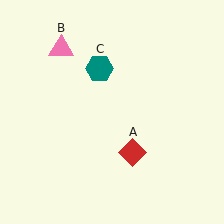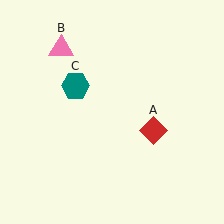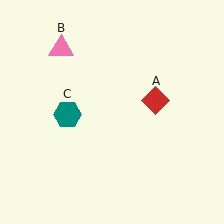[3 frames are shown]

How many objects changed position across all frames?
2 objects changed position: red diamond (object A), teal hexagon (object C).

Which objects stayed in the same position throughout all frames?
Pink triangle (object B) remained stationary.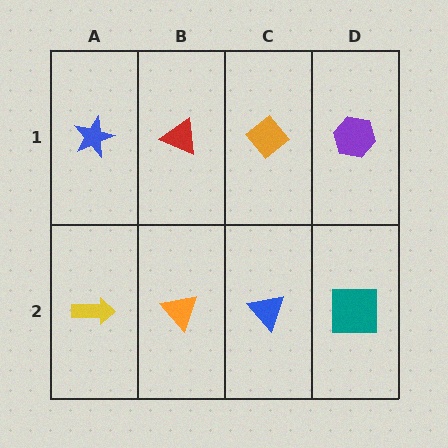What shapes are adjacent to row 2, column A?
A blue star (row 1, column A), an orange triangle (row 2, column B).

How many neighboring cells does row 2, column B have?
3.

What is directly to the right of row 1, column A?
A red triangle.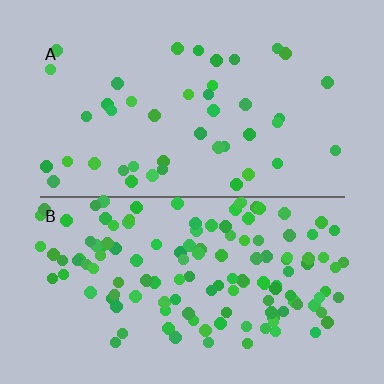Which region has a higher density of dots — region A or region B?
B (the bottom).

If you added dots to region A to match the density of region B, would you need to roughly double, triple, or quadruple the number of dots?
Approximately triple.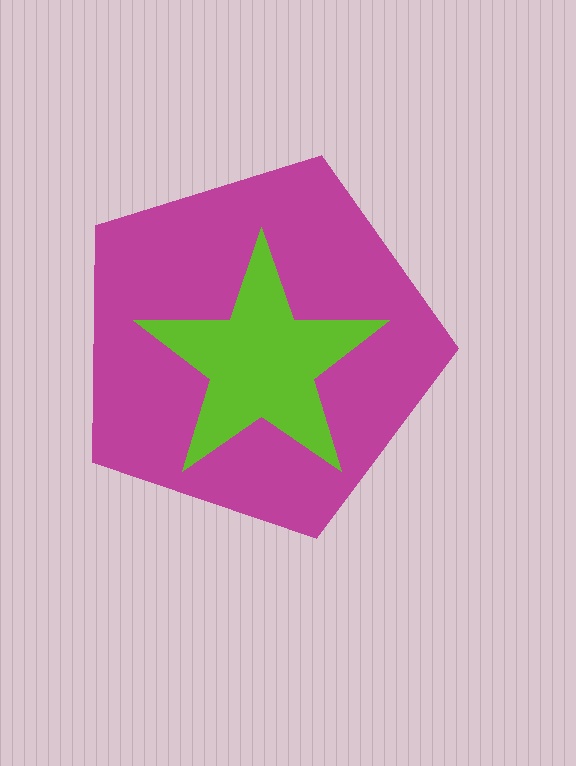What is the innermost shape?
The lime star.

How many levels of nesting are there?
2.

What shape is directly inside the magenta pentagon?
The lime star.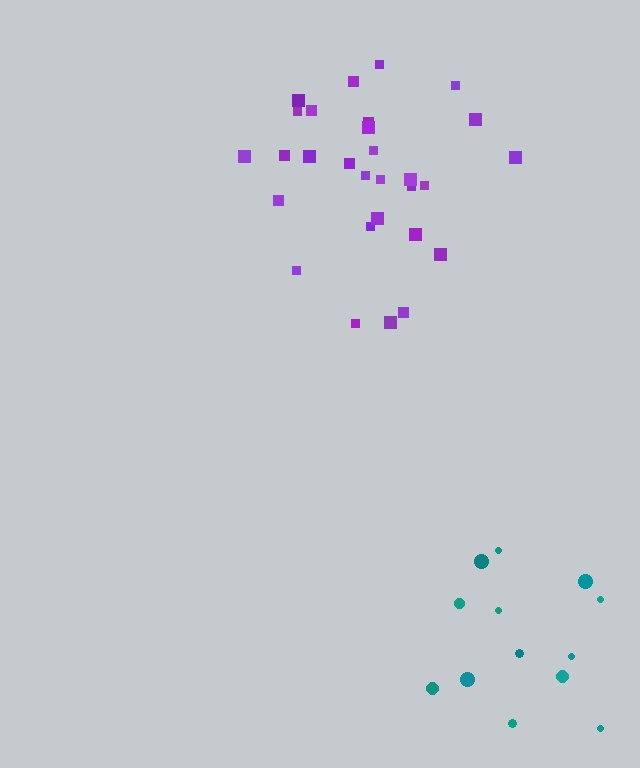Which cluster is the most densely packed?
Purple.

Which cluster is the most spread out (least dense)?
Teal.